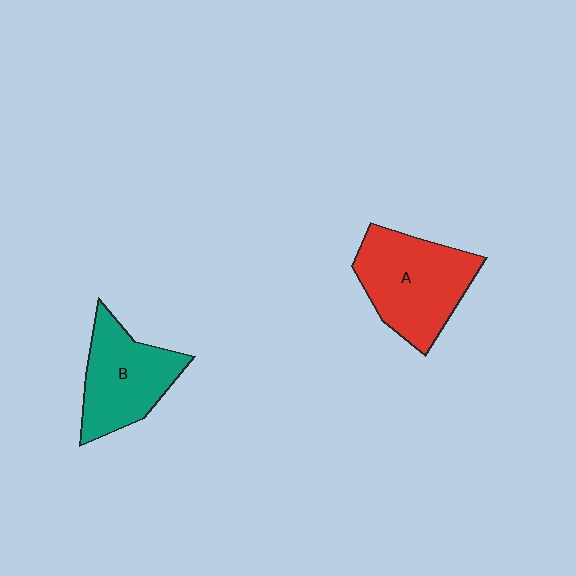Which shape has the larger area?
Shape A (red).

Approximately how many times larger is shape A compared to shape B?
Approximately 1.2 times.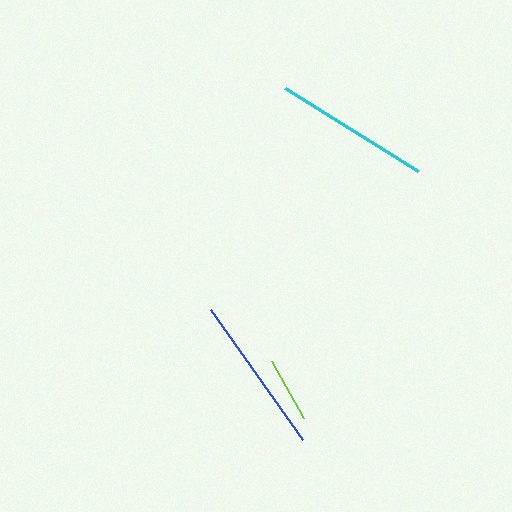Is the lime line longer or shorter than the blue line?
The blue line is longer than the lime line.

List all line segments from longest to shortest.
From longest to shortest: blue, cyan, lime.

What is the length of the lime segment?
The lime segment is approximately 65 pixels long.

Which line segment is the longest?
The blue line is the longest at approximately 159 pixels.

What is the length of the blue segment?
The blue segment is approximately 159 pixels long.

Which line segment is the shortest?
The lime line is the shortest at approximately 65 pixels.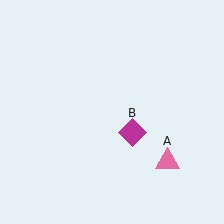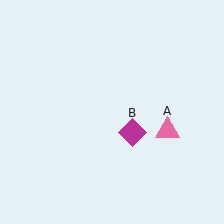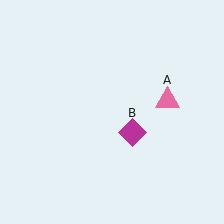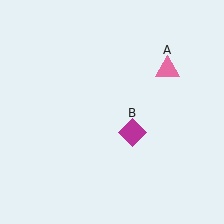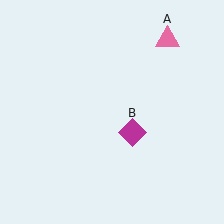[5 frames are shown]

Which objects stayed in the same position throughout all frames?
Magenta diamond (object B) remained stationary.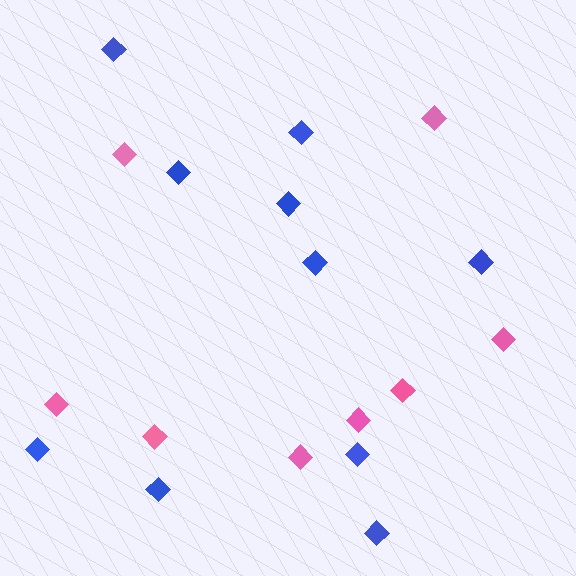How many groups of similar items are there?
There are 2 groups: one group of blue diamonds (10) and one group of pink diamonds (8).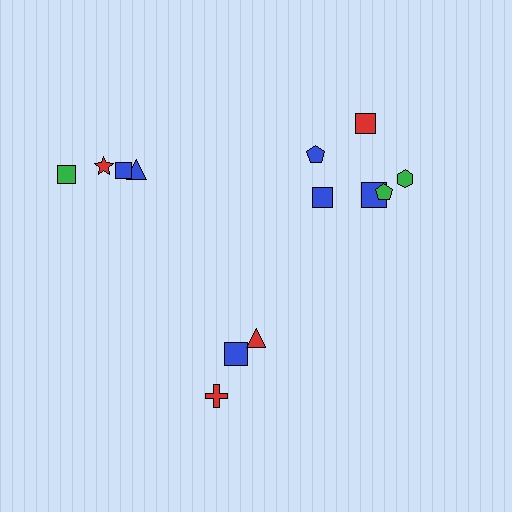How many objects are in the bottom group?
There are 3 objects.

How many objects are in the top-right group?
There are 6 objects.